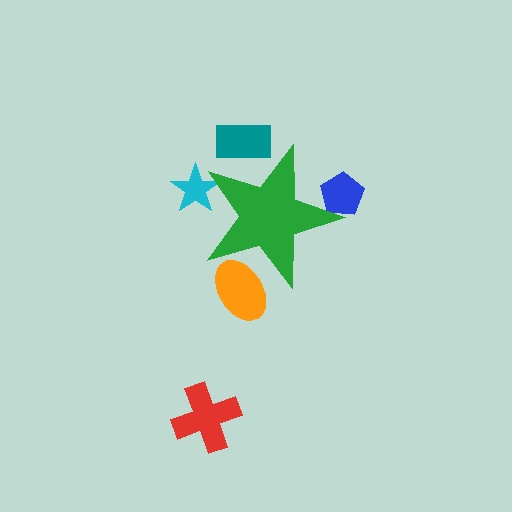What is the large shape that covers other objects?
A green star.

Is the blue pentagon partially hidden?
Yes, the blue pentagon is partially hidden behind the green star.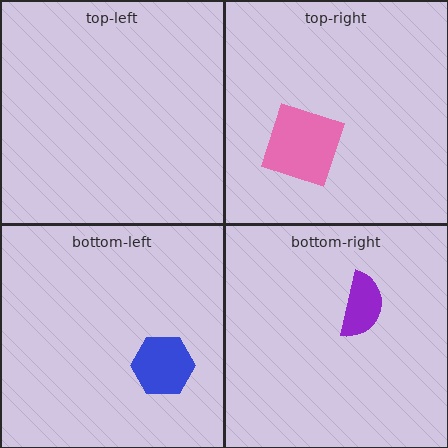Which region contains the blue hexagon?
The bottom-left region.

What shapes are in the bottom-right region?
The purple semicircle.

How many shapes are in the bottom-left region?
1.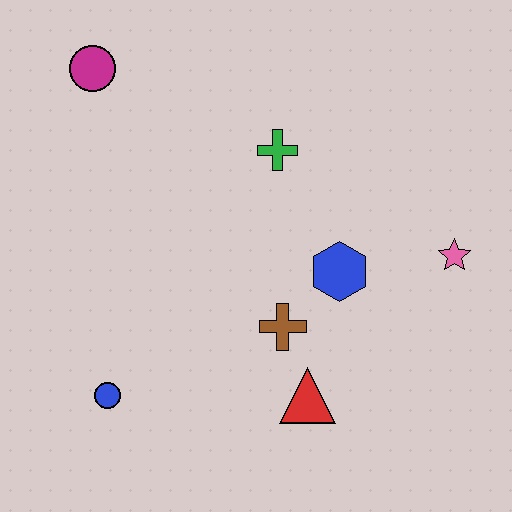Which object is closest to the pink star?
The blue hexagon is closest to the pink star.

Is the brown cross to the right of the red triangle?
No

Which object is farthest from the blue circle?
The pink star is farthest from the blue circle.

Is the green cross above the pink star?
Yes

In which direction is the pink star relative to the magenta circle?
The pink star is to the right of the magenta circle.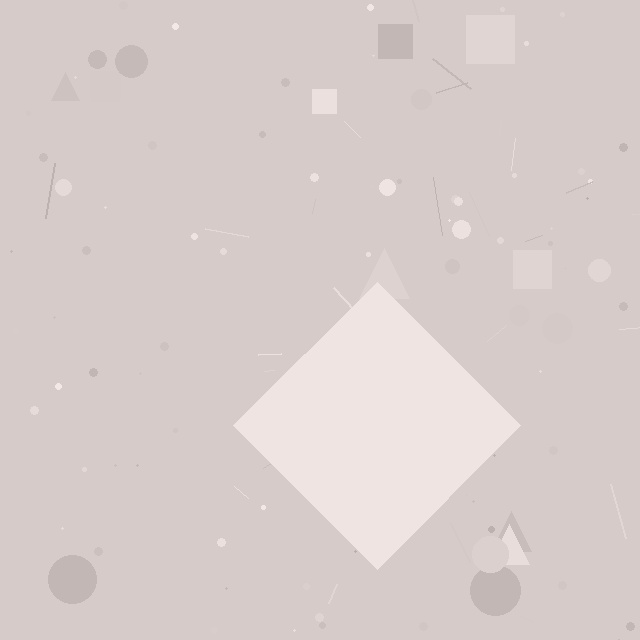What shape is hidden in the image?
A diamond is hidden in the image.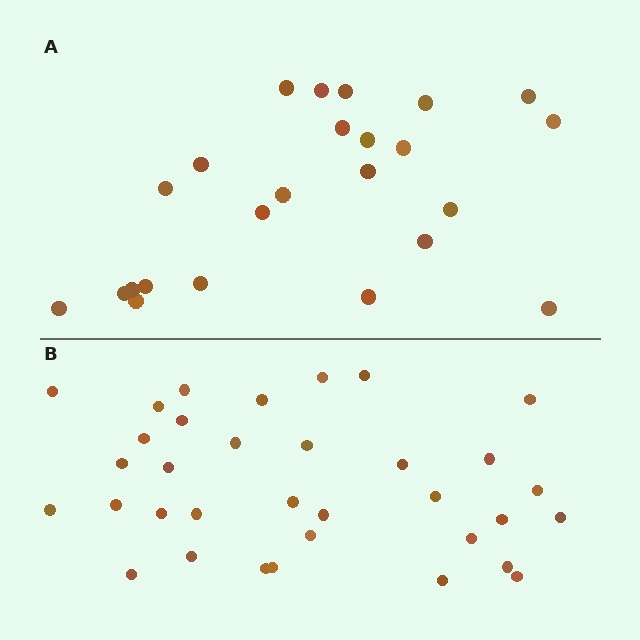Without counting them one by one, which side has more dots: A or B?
Region B (the bottom region) has more dots.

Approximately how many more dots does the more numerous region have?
Region B has roughly 10 or so more dots than region A.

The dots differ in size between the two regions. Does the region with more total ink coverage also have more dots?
No. Region A has more total ink coverage because its dots are larger, but region B actually contains more individual dots. Total area can be misleading — the number of items is what matters here.